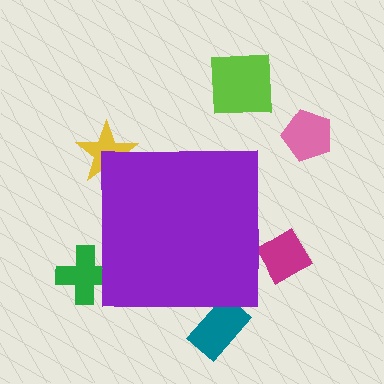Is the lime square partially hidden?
No, the lime square is fully visible.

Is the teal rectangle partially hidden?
Yes, the teal rectangle is partially hidden behind the purple square.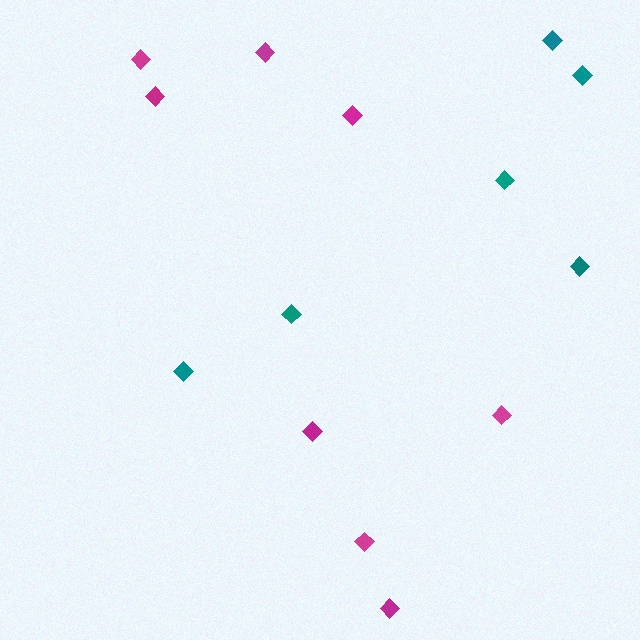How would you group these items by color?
There are 2 groups: one group of magenta diamonds (8) and one group of teal diamonds (6).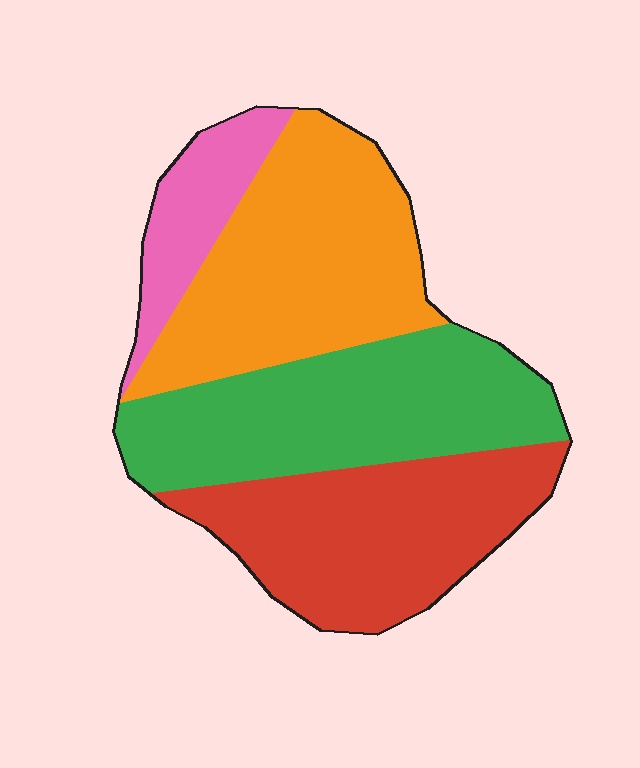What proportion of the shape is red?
Red covers roughly 30% of the shape.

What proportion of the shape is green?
Green covers roughly 30% of the shape.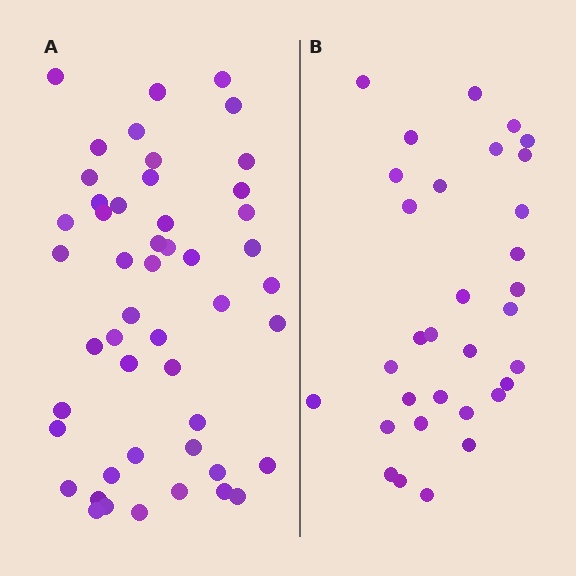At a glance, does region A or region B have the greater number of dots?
Region A (the left region) has more dots.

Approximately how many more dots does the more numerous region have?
Region A has approximately 15 more dots than region B.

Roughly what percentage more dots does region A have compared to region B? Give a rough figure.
About 55% more.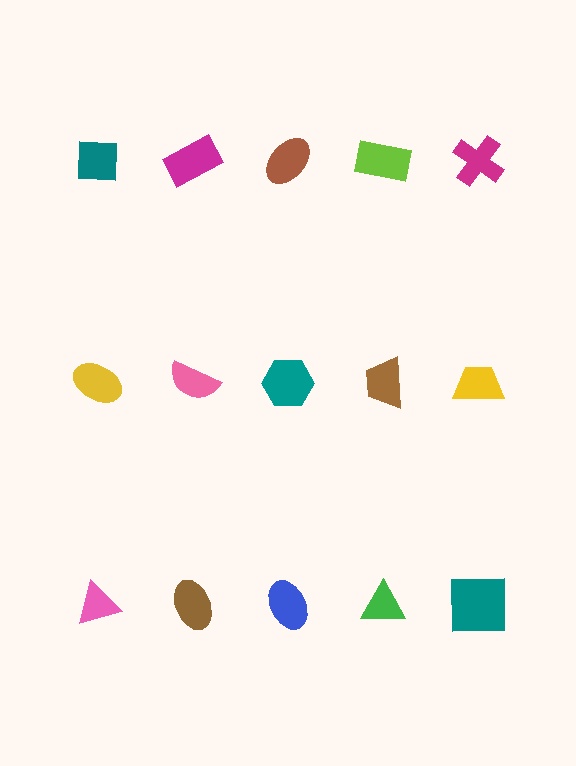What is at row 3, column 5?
A teal square.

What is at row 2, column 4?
A brown trapezoid.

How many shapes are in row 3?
5 shapes.